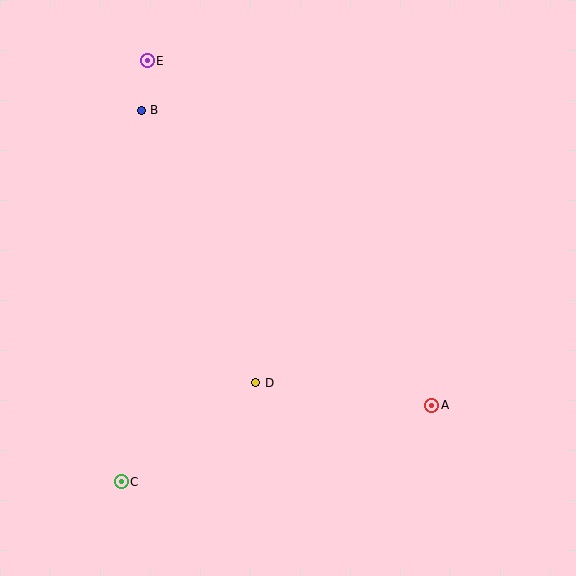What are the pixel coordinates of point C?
Point C is at (121, 482).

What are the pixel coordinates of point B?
Point B is at (141, 110).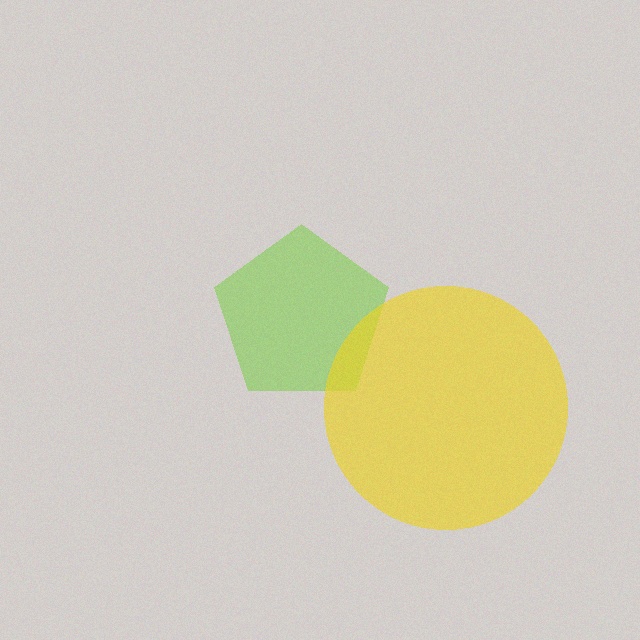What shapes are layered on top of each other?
The layered shapes are: a lime pentagon, a yellow circle.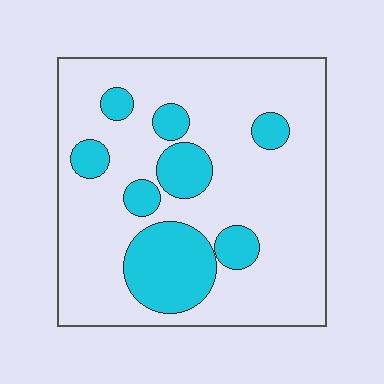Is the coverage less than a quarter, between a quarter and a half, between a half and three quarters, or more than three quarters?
Less than a quarter.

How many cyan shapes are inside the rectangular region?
8.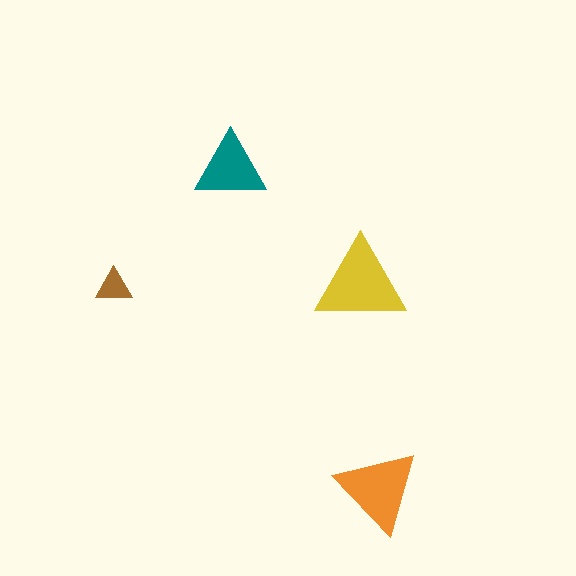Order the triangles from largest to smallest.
the yellow one, the orange one, the teal one, the brown one.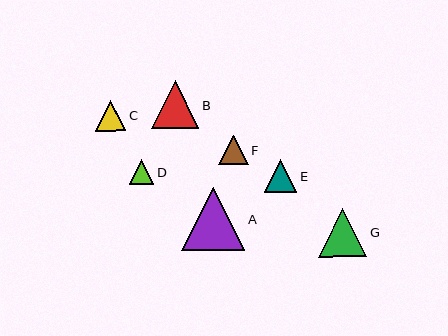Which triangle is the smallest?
Triangle D is the smallest with a size of approximately 25 pixels.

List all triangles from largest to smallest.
From largest to smallest: A, G, B, E, C, F, D.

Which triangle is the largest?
Triangle A is the largest with a size of approximately 63 pixels.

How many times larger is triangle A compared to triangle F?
Triangle A is approximately 2.1 times the size of triangle F.